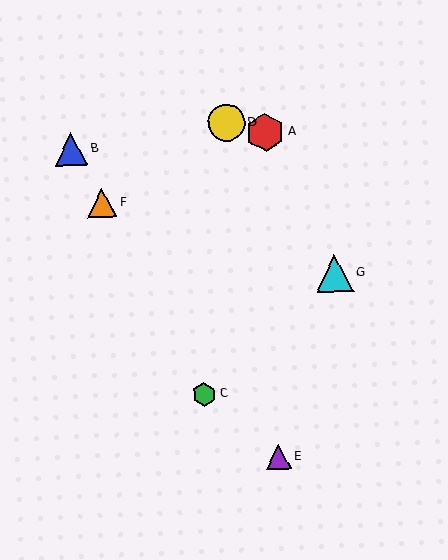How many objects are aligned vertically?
2 objects (A, E) are aligned vertically.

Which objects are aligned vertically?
Objects A, E are aligned vertically.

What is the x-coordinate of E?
Object E is at x≈279.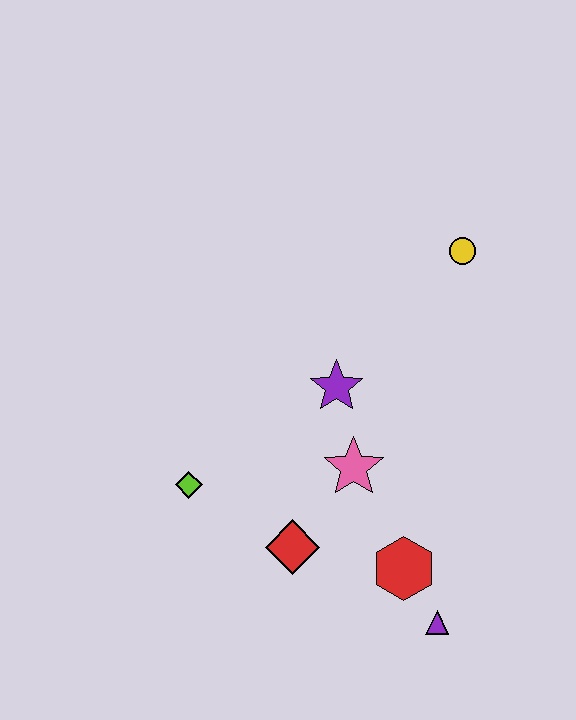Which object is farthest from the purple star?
The purple triangle is farthest from the purple star.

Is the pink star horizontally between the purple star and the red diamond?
No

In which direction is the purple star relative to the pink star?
The purple star is above the pink star.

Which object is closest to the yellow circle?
The purple star is closest to the yellow circle.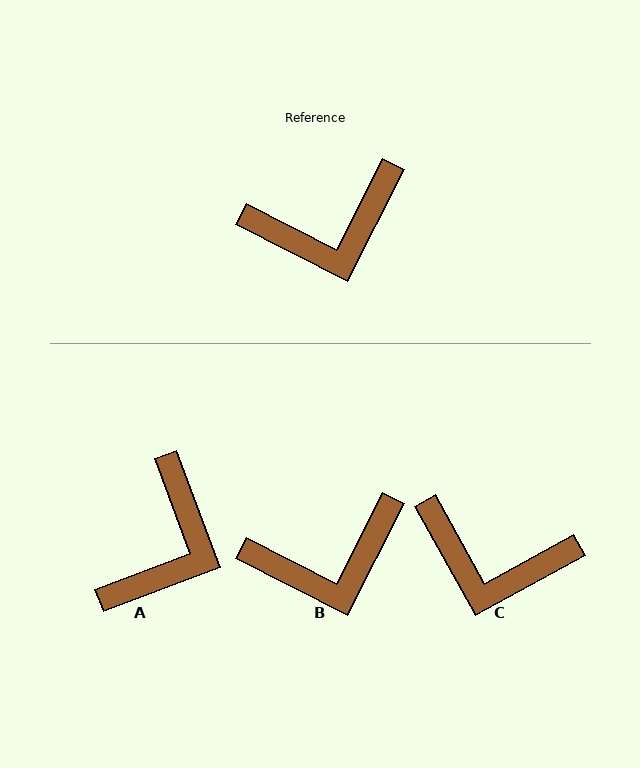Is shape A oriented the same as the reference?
No, it is off by about 48 degrees.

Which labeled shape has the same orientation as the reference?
B.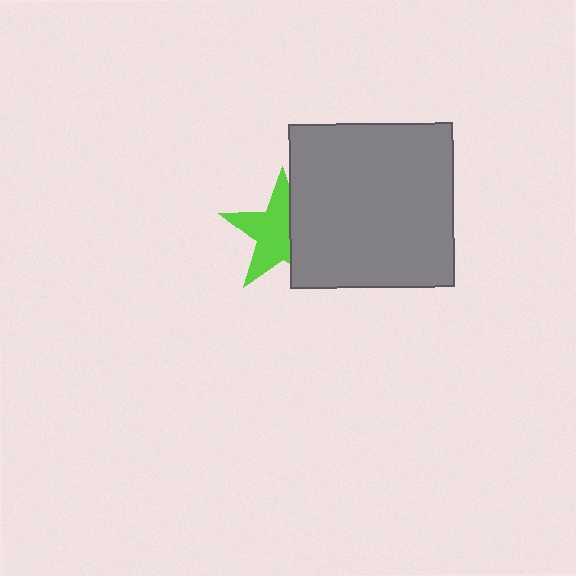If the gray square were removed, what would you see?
You would see the complete lime star.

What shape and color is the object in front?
The object in front is a gray square.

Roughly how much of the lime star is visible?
About half of it is visible (roughly 60%).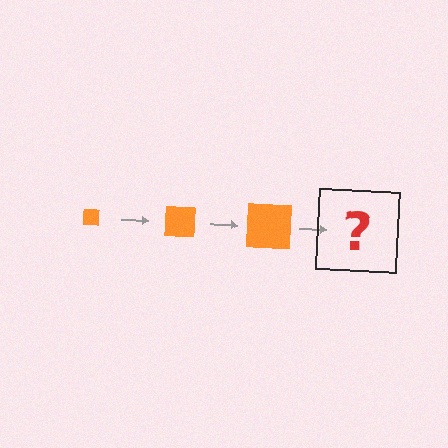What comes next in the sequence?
The next element should be an orange square, larger than the previous one.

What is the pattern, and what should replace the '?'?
The pattern is that the square gets progressively larger each step. The '?' should be an orange square, larger than the previous one.